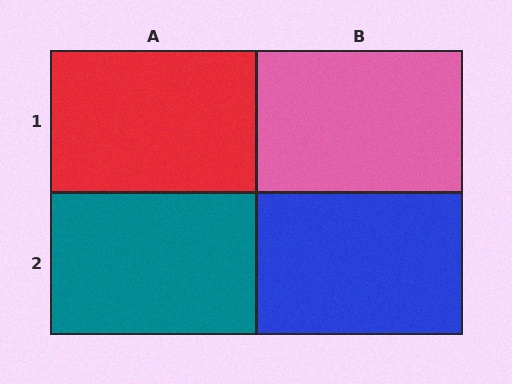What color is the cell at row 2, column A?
Teal.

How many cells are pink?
1 cell is pink.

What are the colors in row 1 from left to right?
Red, pink.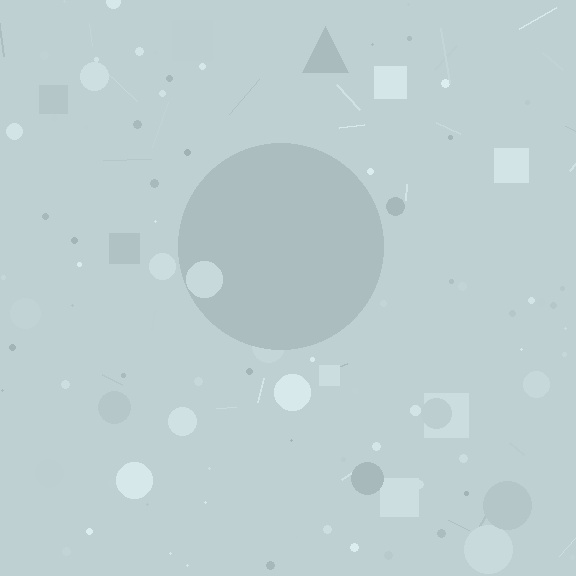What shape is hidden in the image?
A circle is hidden in the image.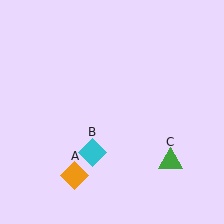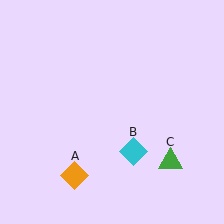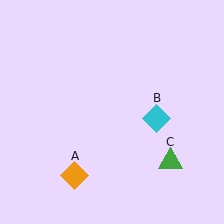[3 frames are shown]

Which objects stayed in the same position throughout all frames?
Orange diamond (object A) and green triangle (object C) remained stationary.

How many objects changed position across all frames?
1 object changed position: cyan diamond (object B).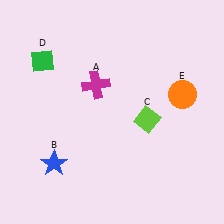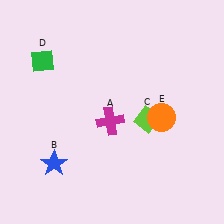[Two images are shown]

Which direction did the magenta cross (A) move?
The magenta cross (A) moved down.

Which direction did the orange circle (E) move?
The orange circle (E) moved down.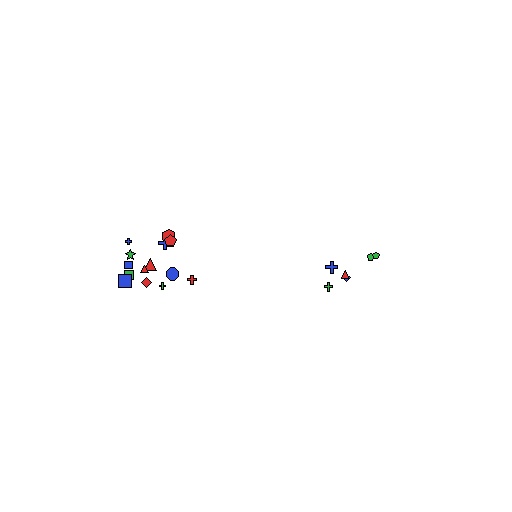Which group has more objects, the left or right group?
The left group.